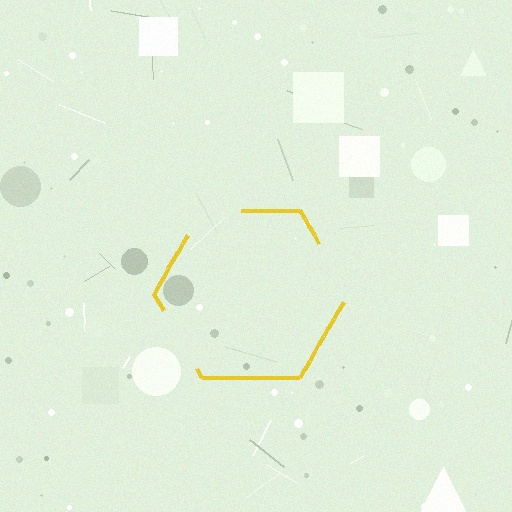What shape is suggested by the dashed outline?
The dashed outline suggests a hexagon.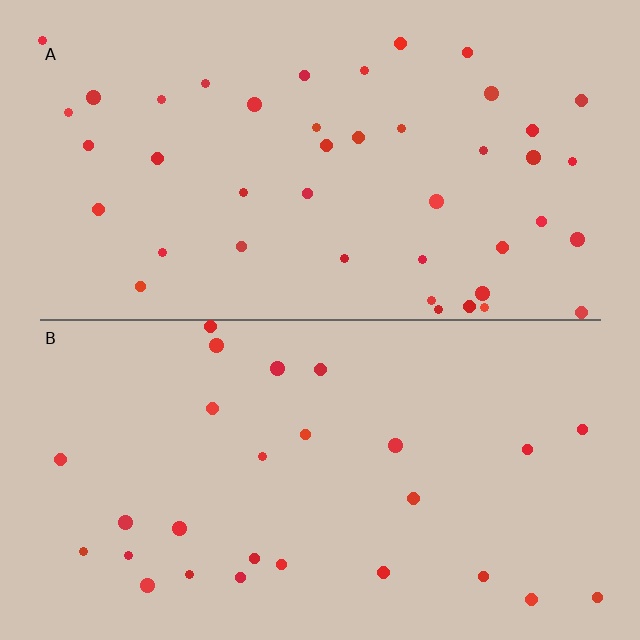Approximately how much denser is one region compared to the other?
Approximately 1.6× — region A over region B.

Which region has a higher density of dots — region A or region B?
A (the top).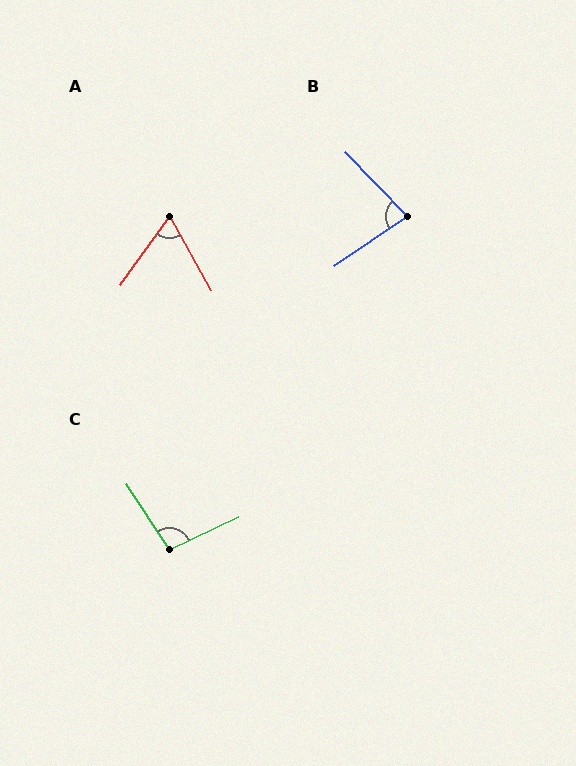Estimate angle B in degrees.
Approximately 81 degrees.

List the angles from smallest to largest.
A (65°), B (81°), C (98°).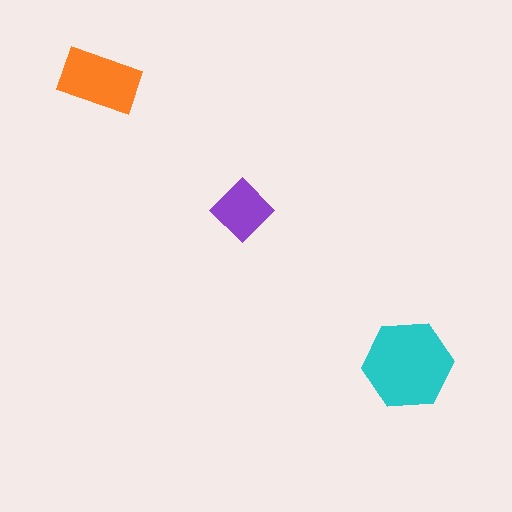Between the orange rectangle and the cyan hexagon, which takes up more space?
The cyan hexagon.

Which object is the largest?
The cyan hexagon.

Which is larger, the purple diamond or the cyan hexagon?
The cyan hexagon.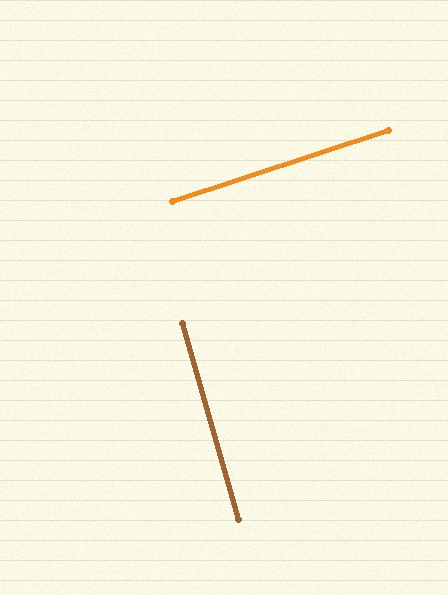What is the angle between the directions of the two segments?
Approximately 88 degrees.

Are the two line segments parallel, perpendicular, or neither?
Perpendicular — they meet at approximately 88°.